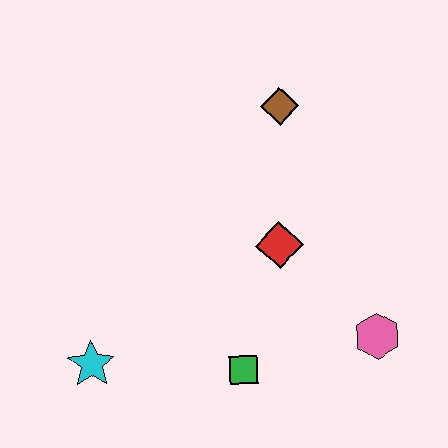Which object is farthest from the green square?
The brown diamond is farthest from the green square.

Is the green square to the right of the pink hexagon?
No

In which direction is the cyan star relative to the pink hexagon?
The cyan star is to the left of the pink hexagon.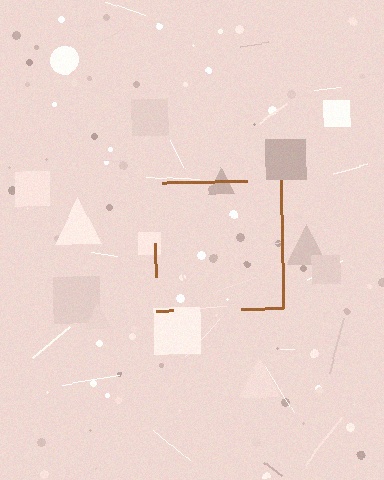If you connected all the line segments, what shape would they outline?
They would outline a square.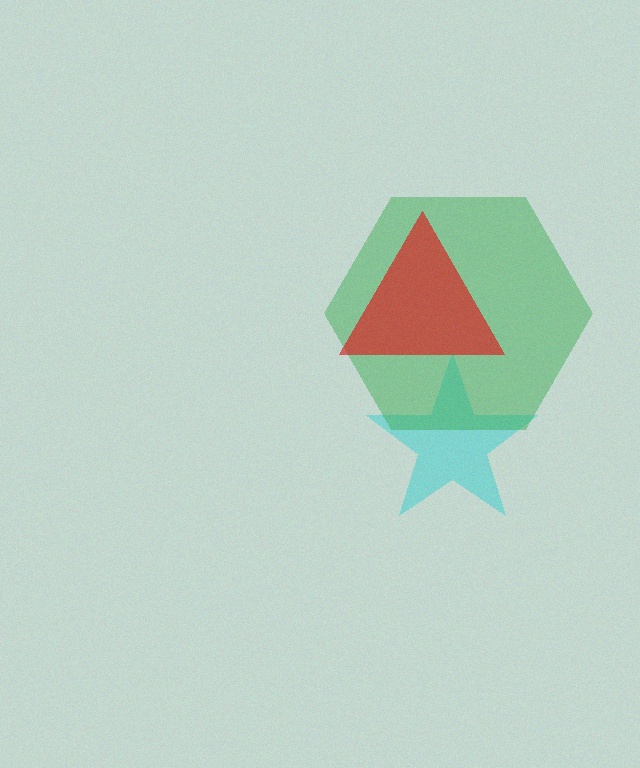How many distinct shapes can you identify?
There are 3 distinct shapes: a cyan star, a green hexagon, a red triangle.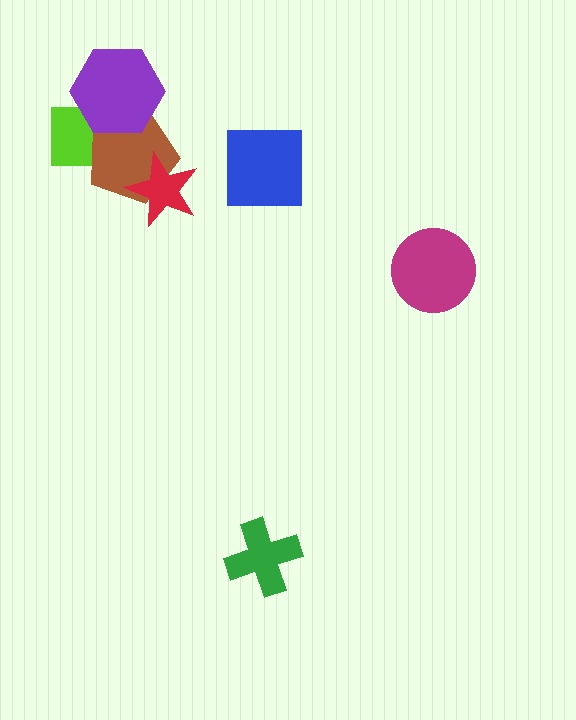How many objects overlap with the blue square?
0 objects overlap with the blue square.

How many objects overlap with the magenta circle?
0 objects overlap with the magenta circle.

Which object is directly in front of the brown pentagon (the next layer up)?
The red star is directly in front of the brown pentagon.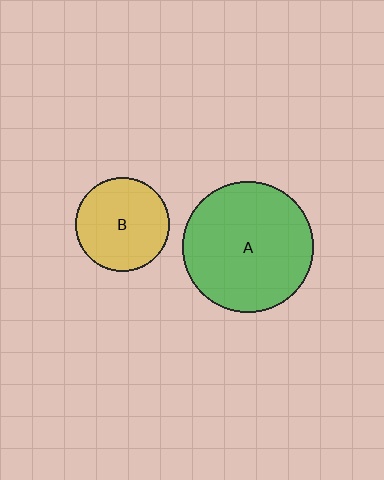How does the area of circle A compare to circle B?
Approximately 1.9 times.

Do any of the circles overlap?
No, none of the circles overlap.